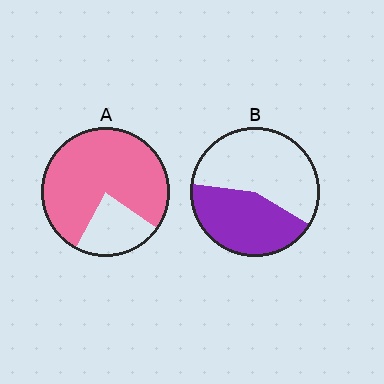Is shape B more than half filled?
No.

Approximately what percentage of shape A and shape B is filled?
A is approximately 75% and B is approximately 45%.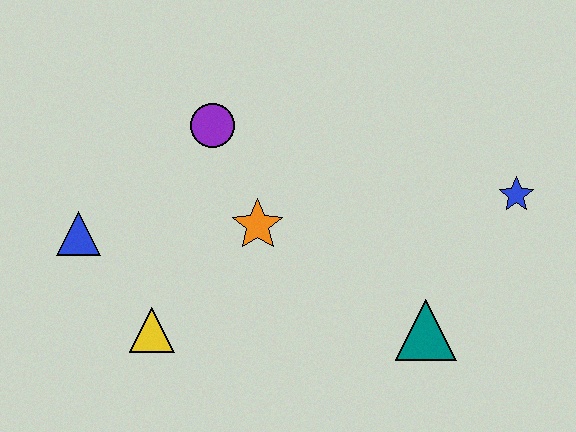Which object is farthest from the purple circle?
The blue star is farthest from the purple circle.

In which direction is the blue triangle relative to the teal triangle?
The blue triangle is to the left of the teal triangle.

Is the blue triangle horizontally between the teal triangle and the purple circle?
No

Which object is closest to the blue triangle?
The yellow triangle is closest to the blue triangle.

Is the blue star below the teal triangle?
No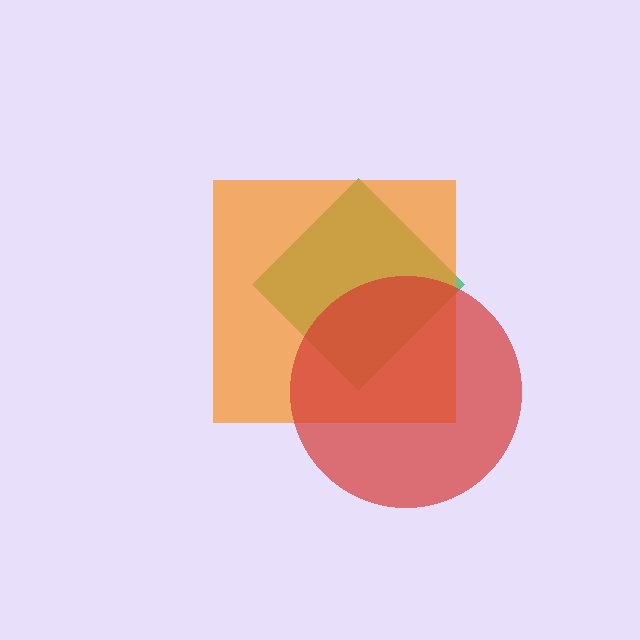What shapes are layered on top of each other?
The layered shapes are: a green diamond, an orange square, a red circle.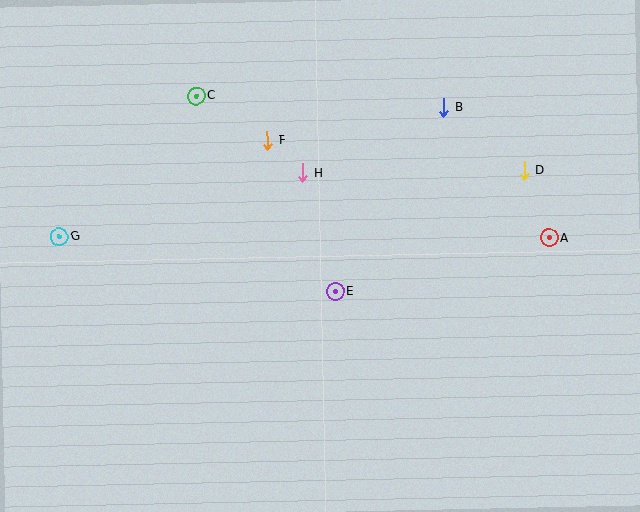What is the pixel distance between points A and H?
The distance between A and H is 254 pixels.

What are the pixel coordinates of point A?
Point A is at (549, 238).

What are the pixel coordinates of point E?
Point E is at (335, 292).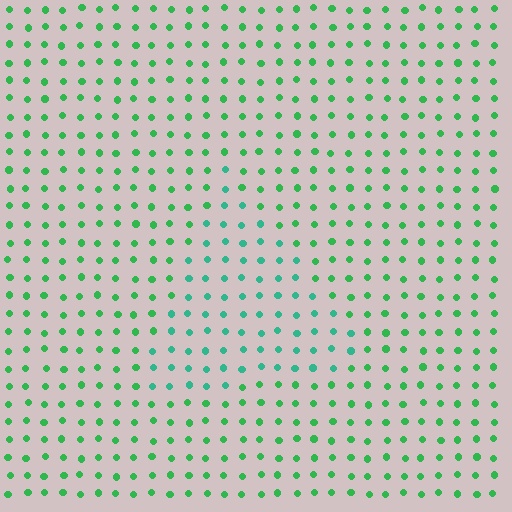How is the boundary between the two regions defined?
The boundary is defined purely by a slight shift in hue (about 29 degrees). Spacing, size, and orientation are identical on both sides.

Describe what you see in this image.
The image is filled with small green elements in a uniform arrangement. A triangle-shaped region is visible where the elements are tinted to a slightly different hue, forming a subtle color boundary.